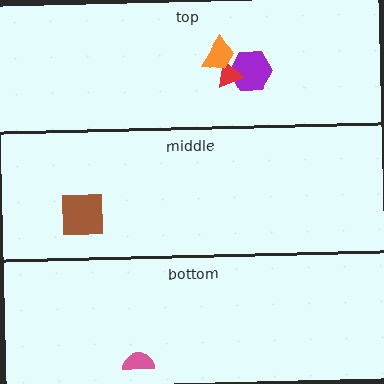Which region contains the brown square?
The middle region.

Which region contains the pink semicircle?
The bottom region.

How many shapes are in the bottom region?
1.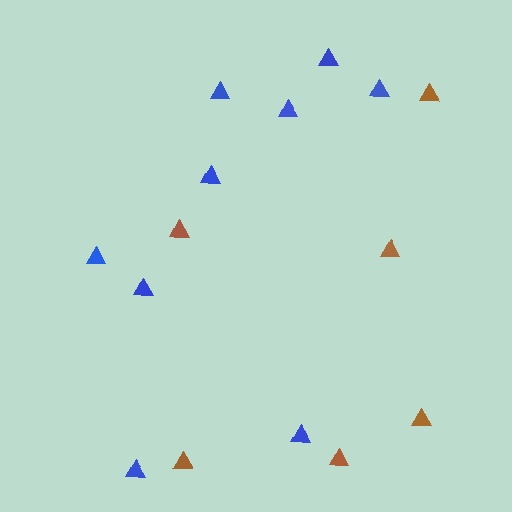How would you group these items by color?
There are 2 groups: one group of blue triangles (9) and one group of brown triangles (6).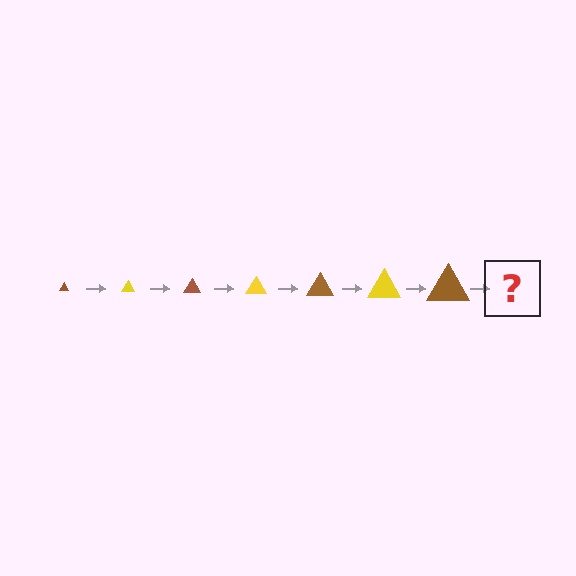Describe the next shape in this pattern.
It should be a yellow triangle, larger than the previous one.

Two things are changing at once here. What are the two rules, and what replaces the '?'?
The two rules are that the triangle grows larger each step and the color cycles through brown and yellow. The '?' should be a yellow triangle, larger than the previous one.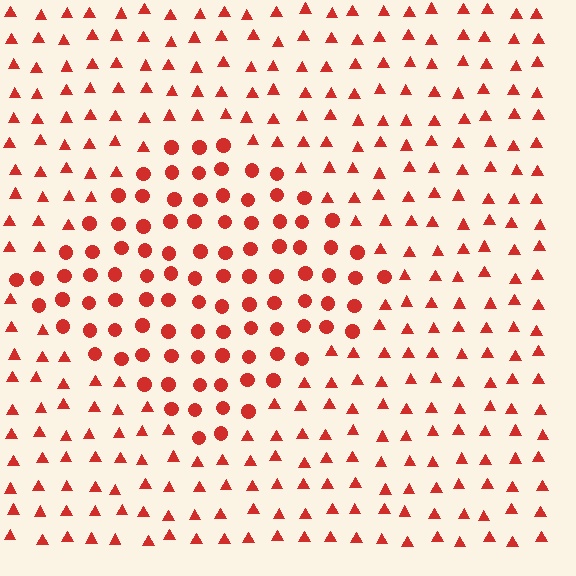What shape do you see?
I see a diamond.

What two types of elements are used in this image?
The image uses circles inside the diamond region and triangles outside it.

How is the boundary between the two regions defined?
The boundary is defined by a change in element shape: circles inside vs. triangles outside. All elements share the same color and spacing.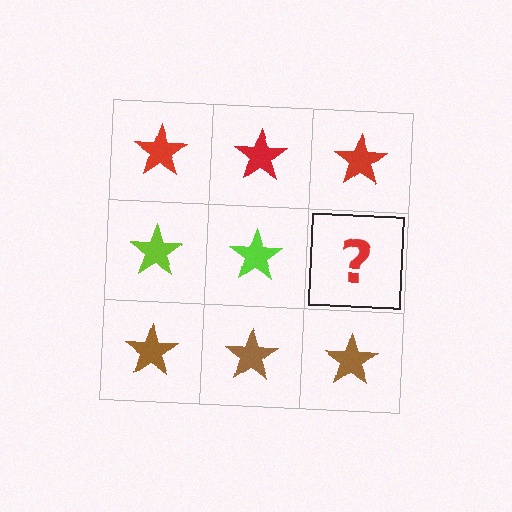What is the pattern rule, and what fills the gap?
The rule is that each row has a consistent color. The gap should be filled with a lime star.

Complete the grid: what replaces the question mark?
The question mark should be replaced with a lime star.